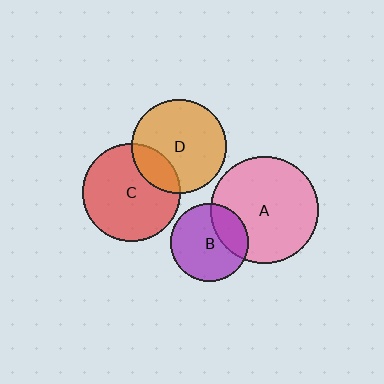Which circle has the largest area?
Circle A (pink).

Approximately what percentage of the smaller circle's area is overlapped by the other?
Approximately 30%.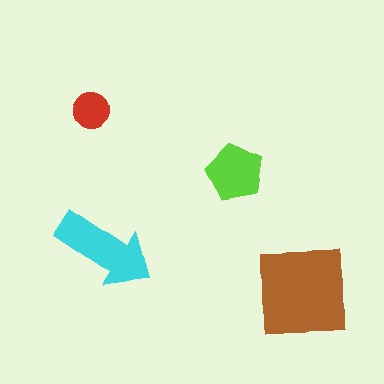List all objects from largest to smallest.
The brown square, the cyan arrow, the lime pentagon, the red circle.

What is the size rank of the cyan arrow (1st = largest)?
2nd.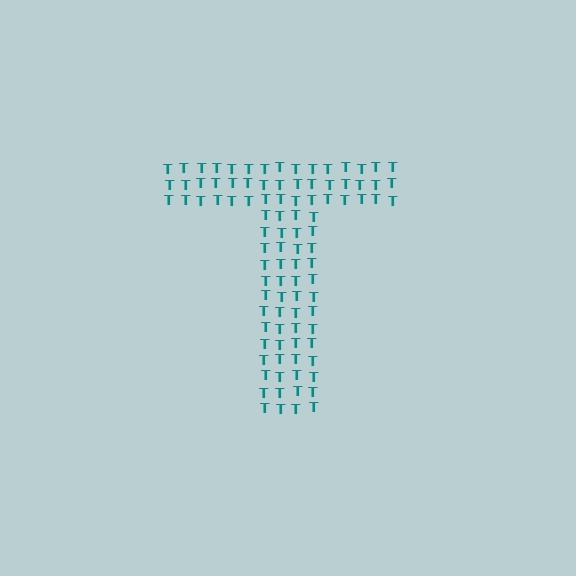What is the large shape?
The large shape is the letter T.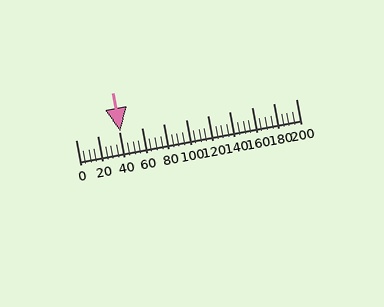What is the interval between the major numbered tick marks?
The major tick marks are spaced 20 units apart.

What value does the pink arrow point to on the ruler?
The pink arrow points to approximately 41.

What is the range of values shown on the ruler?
The ruler shows values from 0 to 200.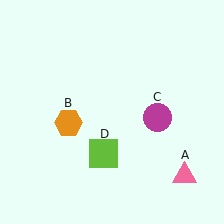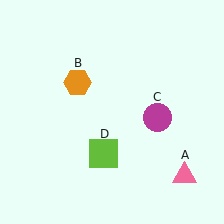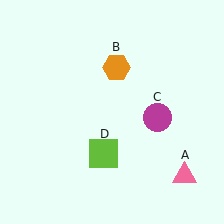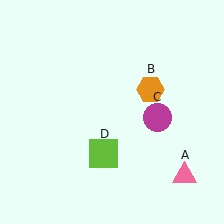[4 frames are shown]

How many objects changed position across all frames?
1 object changed position: orange hexagon (object B).